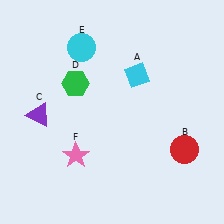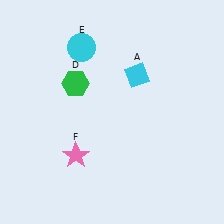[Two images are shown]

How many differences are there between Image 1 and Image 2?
There are 2 differences between the two images.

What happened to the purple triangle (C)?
The purple triangle (C) was removed in Image 2. It was in the bottom-left area of Image 1.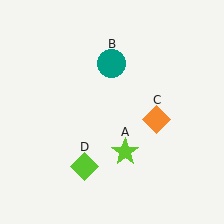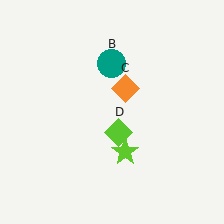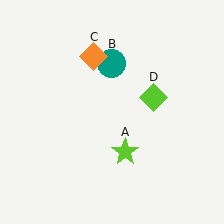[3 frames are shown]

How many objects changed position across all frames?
2 objects changed position: orange diamond (object C), lime diamond (object D).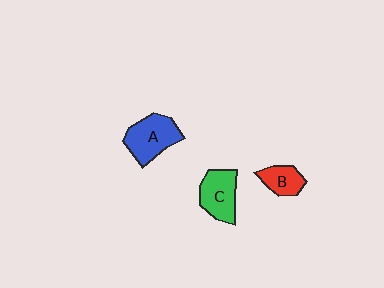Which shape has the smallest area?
Shape B (red).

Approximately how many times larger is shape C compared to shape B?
Approximately 1.5 times.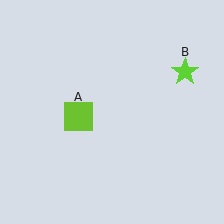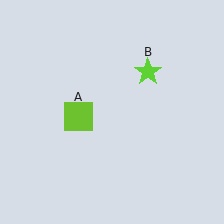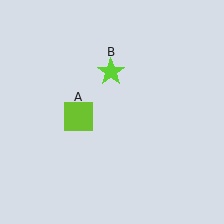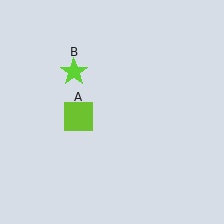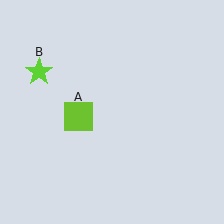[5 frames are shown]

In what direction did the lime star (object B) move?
The lime star (object B) moved left.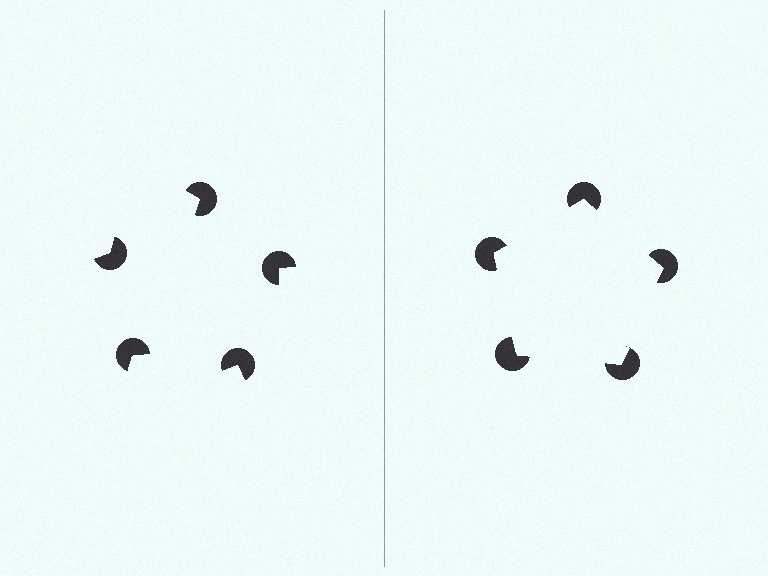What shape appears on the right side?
An illusory pentagon.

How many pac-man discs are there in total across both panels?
10 — 5 on each side.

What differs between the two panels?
The pac-man discs are positioned identically on both sides; only the wedge orientations differ. On the right they align to a pentagon; on the left they are misaligned.